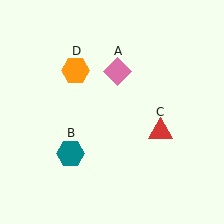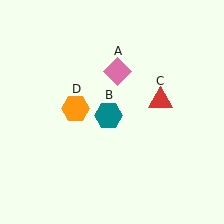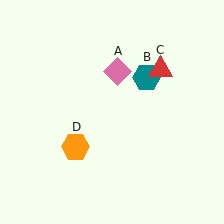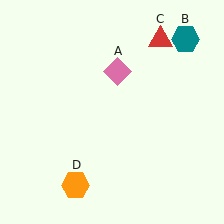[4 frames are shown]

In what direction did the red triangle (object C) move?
The red triangle (object C) moved up.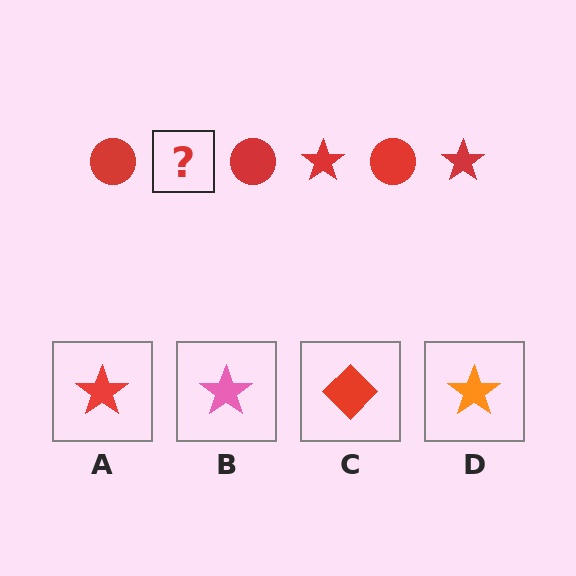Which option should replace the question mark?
Option A.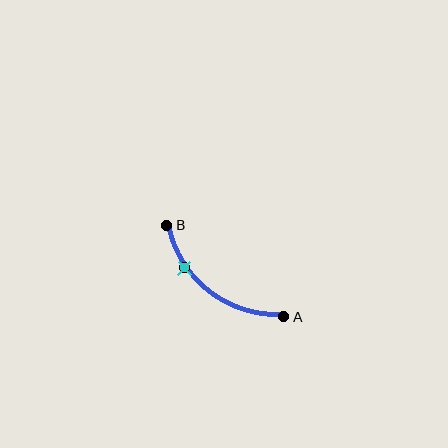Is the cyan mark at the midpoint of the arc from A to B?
No. The cyan mark lies on the arc but is closer to endpoint B. The arc midpoint would be at the point on the curve equidistant along the arc from both A and B.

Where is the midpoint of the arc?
The arc midpoint is the point on the curve farthest from the straight line joining A and B. It sits below and to the left of that line.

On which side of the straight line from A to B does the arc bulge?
The arc bulges below and to the left of the straight line connecting A and B.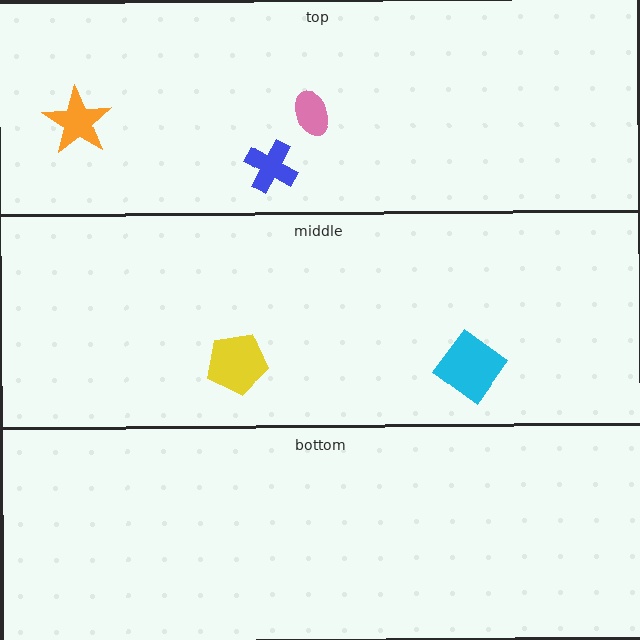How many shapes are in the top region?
3.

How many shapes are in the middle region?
2.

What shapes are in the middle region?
The yellow pentagon, the cyan diamond.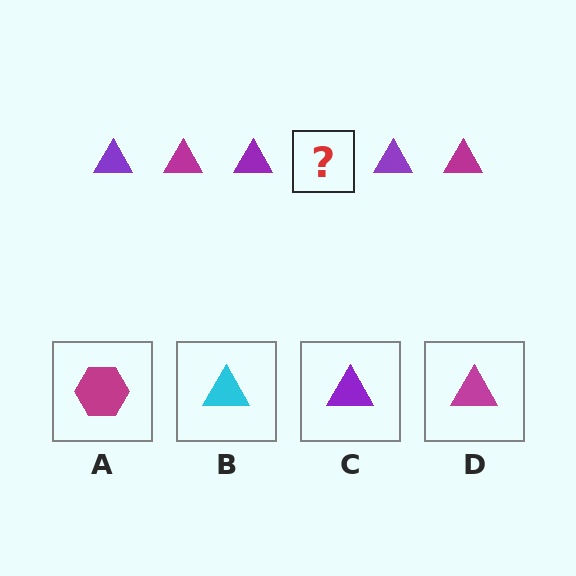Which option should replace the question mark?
Option D.